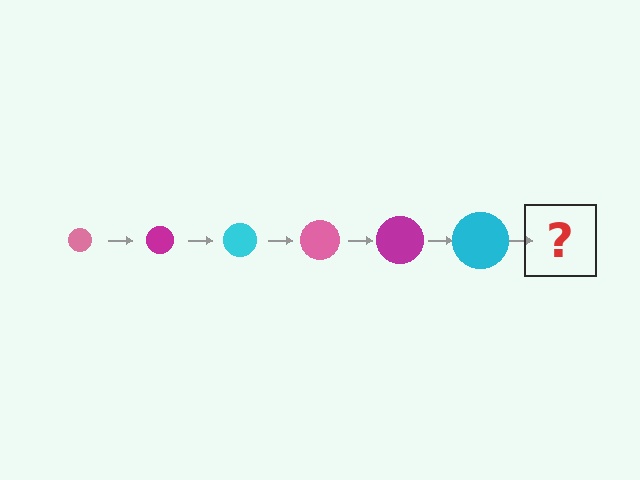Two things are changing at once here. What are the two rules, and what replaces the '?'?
The two rules are that the circle grows larger each step and the color cycles through pink, magenta, and cyan. The '?' should be a pink circle, larger than the previous one.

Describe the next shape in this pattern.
It should be a pink circle, larger than the previous one.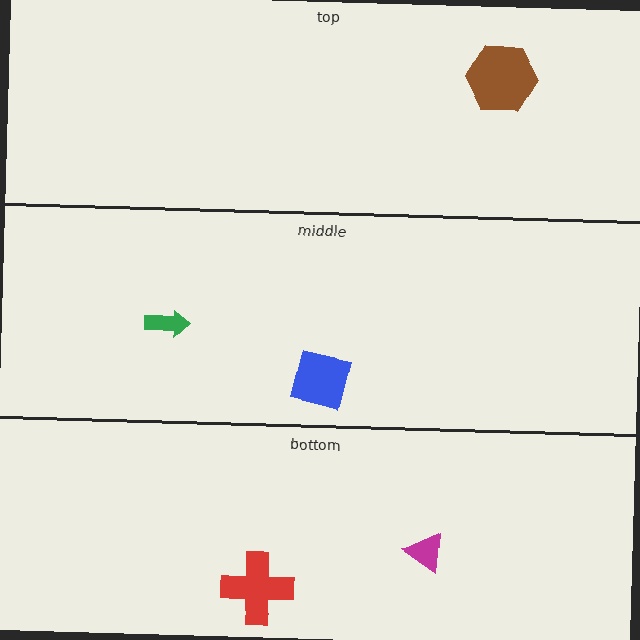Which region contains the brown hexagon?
The top region.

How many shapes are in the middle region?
2.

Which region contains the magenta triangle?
The bottom region.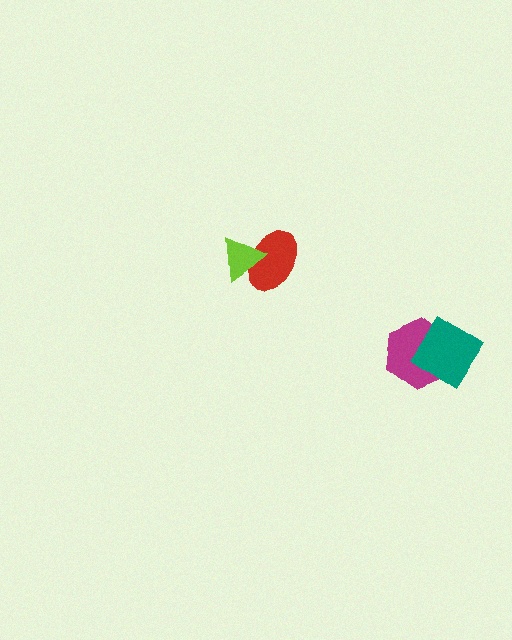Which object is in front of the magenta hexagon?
The teal diamond is in front of the magenta hexagon.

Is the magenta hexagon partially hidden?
Yes, it is partially covered by another shape.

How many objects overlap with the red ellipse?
1 object overlaps with the red ellipse.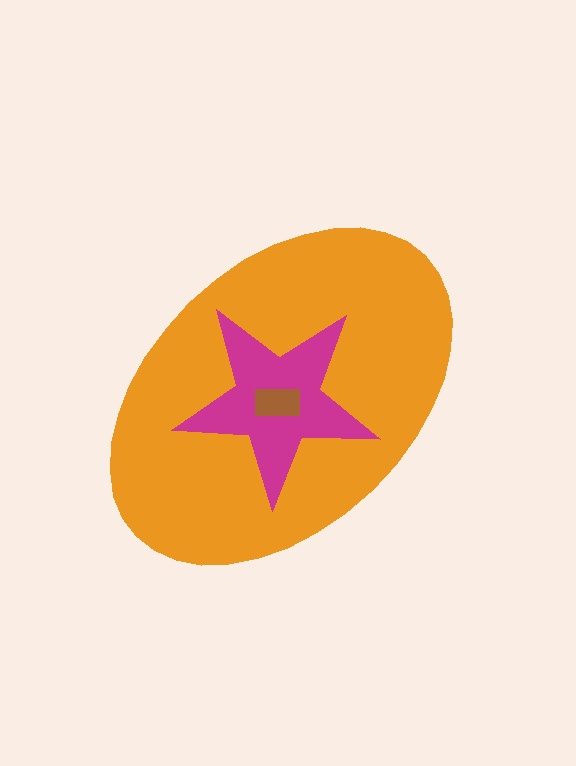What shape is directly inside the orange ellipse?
The magenta star.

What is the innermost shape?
The brown rectangle.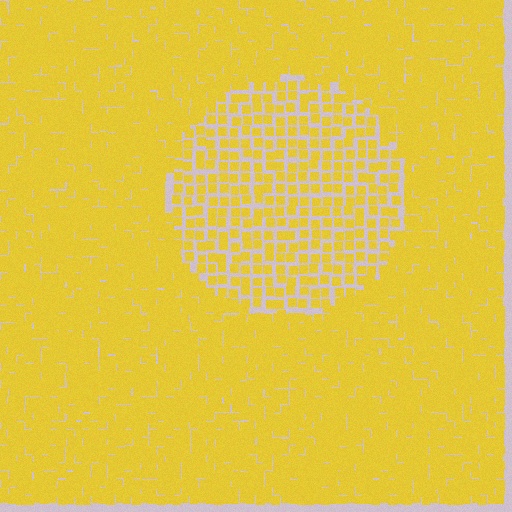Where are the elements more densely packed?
The elements are more densely packed outside the circle boundary.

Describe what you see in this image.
The image contains small yellow elements arranged at two different densities. A circle-shaped region is visible where the elements are less densely packed than the surrounding area.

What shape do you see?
I see a circle.